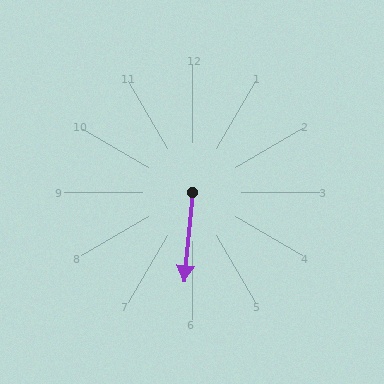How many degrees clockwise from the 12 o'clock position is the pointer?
Approximately 185 degrees.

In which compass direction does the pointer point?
South.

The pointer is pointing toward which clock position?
Roughly 6 o'clock.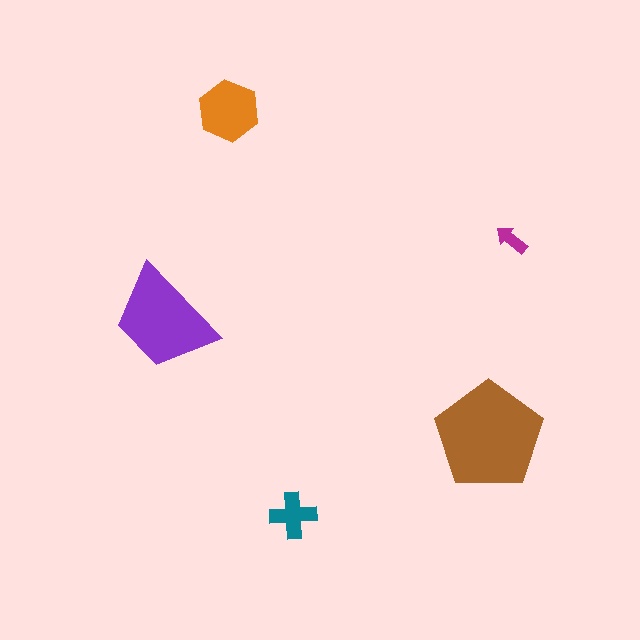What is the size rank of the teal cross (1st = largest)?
4th.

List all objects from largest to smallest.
The brown pentagon, the purple trapezoid, the orange hexagon, the teal cross, the magenta arrow.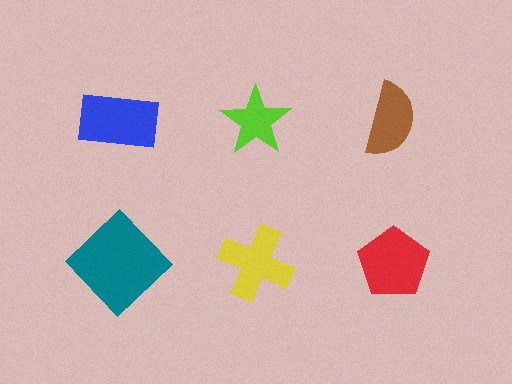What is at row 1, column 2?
A lime star.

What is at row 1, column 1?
A blue rectangle.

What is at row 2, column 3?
A red pentagon.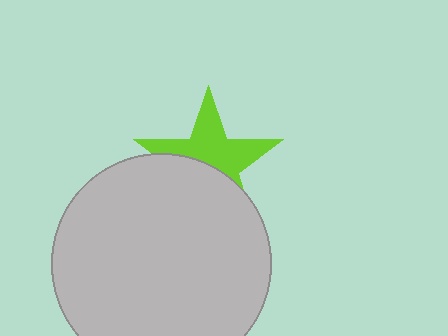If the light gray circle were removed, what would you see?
You would see the complete lime star.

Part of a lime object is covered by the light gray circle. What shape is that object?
It is a star.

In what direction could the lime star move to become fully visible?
The lime star could move up. That would shift it out from behind the light gray circle entirely.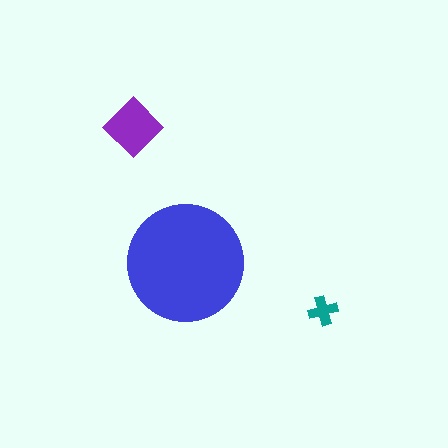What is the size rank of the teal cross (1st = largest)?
3rd.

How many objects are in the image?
There are 3 objects in the image.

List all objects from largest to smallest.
The blue circle, the purple diamond, the teal cross.